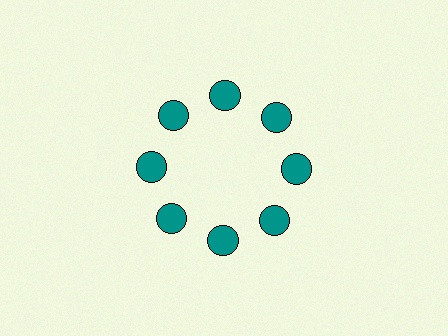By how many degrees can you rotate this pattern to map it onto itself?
The pattern maps onto itself every 45 degrees of rotation.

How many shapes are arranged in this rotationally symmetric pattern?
There are 8 shapes, arranged in 8 groups of 1.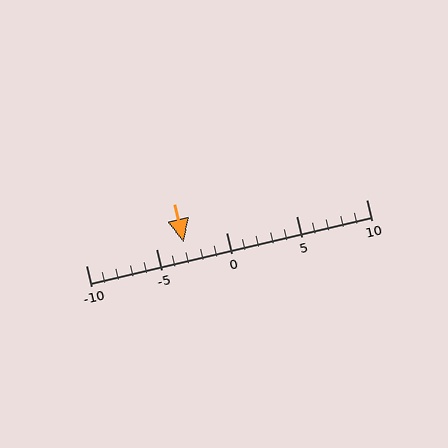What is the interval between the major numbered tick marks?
The major tick marks are spaced 5 units apart.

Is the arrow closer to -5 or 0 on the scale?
The arrow is closer to -5.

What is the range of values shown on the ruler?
The ruler shows values from -10 to 10.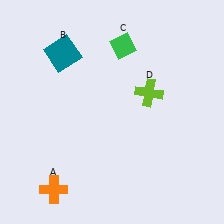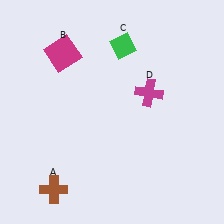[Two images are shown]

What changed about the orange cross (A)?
In Image 1, A is orange. In Image 2, it changed to brown.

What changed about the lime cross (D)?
In Image 1, D is lime. In Image 2, it changed to magenta.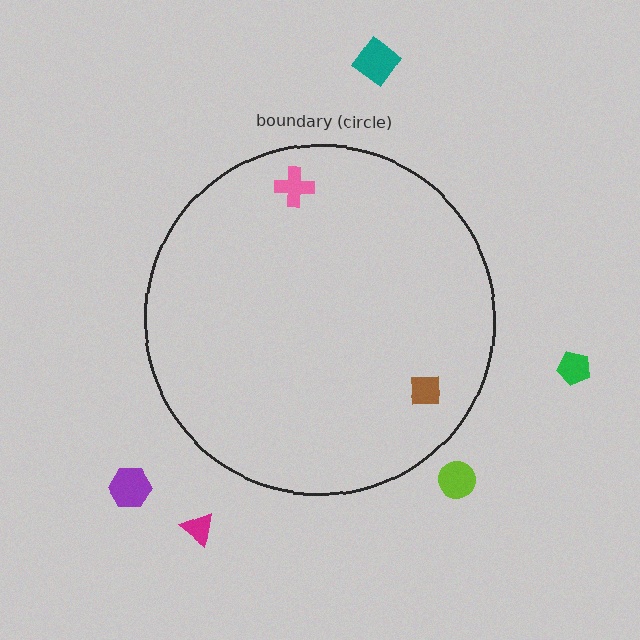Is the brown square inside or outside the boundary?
Inside.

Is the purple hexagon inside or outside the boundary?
Outside.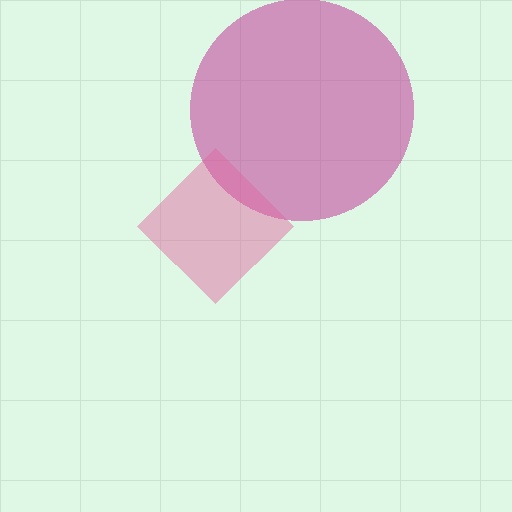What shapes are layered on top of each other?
The layered shapes are: a magenta circle, a pink diamond.